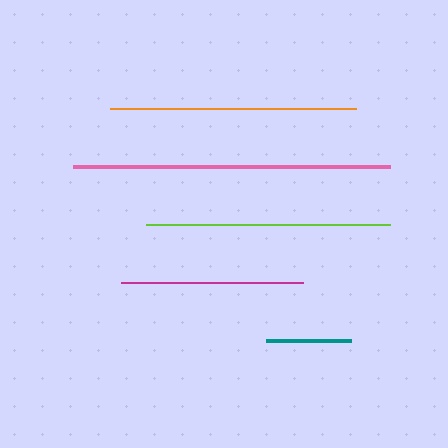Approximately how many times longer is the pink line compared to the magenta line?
The pink line is approximately 1.7 times the length of the magenta line.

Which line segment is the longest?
The pink line is the longest at approximately 317 pixels.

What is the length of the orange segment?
The orange segment is approximately 247 pixels long.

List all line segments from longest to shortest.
From longest to shortest: pink, orange, lime, magenta, teal.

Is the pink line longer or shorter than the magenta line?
The pink line is longer than the magenta line.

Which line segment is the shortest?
The teal line is the shortest at approximately 85 pixels.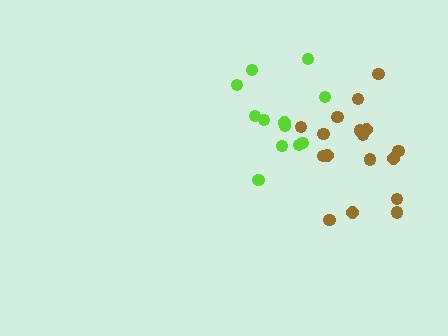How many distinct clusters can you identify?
There are 2 distinct clusters.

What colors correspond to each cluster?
The clusters are colored: lime, brown.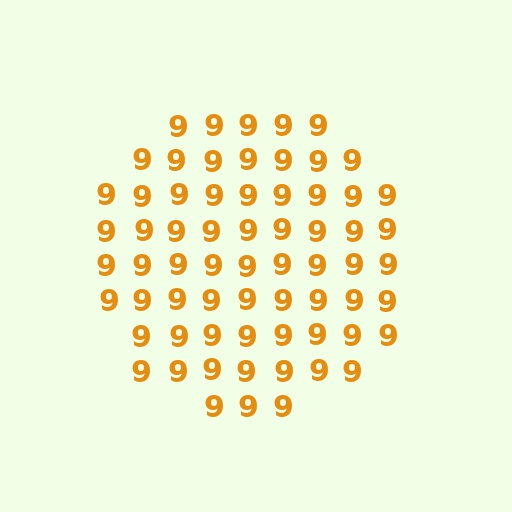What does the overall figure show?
The overall figure shows a circle.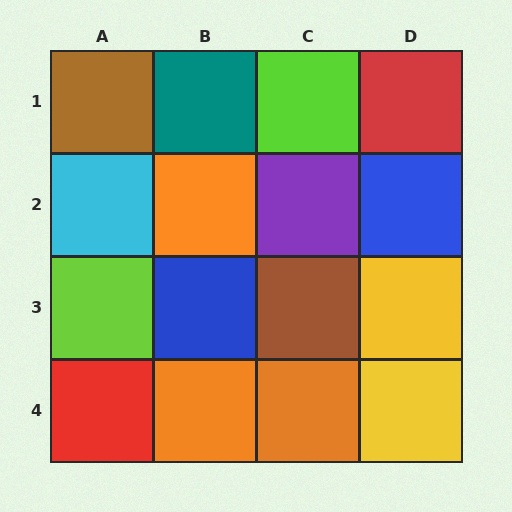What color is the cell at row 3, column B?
Blue.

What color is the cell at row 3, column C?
Brown.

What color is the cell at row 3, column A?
Lime.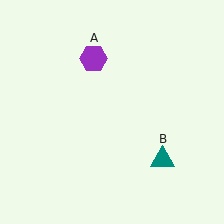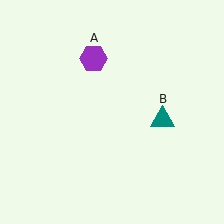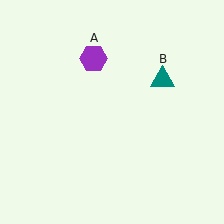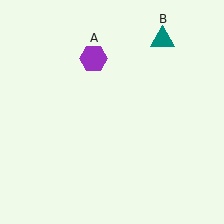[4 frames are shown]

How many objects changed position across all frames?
1 object changed position: teal triangle (object B).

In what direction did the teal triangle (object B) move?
The teal triangle (object B) moved up.